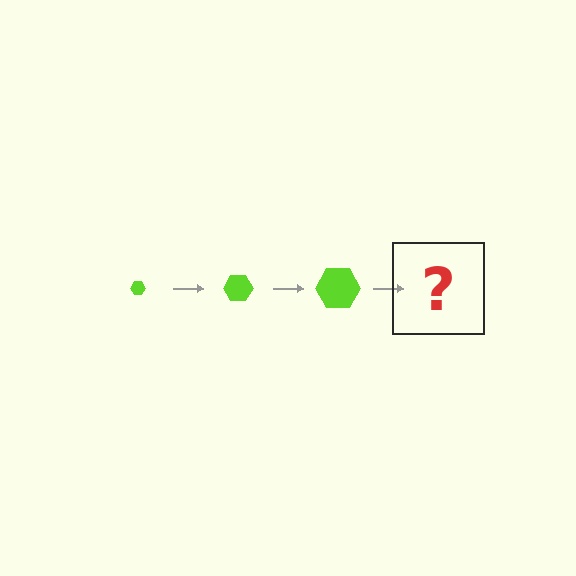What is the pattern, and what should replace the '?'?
The pattern is that the hexagon gets progressively larger each step. The '?' should be a lime hexagon, larger than the previous one.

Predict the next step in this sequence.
The next step is a lime hexagon, larger than the previous one.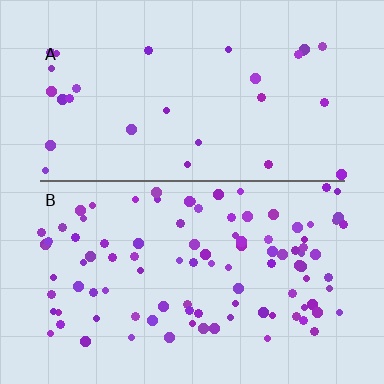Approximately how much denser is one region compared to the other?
Approximately 3.4× — region B over region A.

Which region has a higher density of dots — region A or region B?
B (the bottom).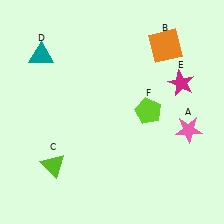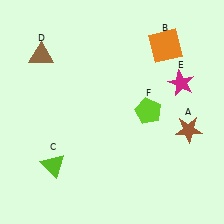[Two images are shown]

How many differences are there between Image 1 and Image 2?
There are 2 differences between the two images.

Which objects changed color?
A changed from pink to brown. D changed from teal to brown.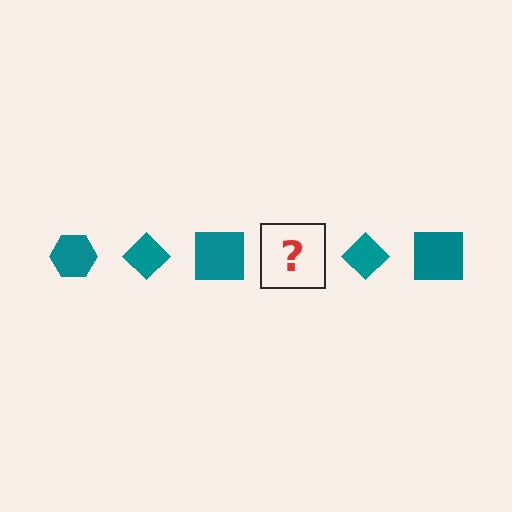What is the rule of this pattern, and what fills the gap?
The rule is that the pattern cycles through hexagon, diamond, square shapes in teal. The gap should be filled with a teal hexagon.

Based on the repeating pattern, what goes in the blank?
The blank should be a teal hexagon.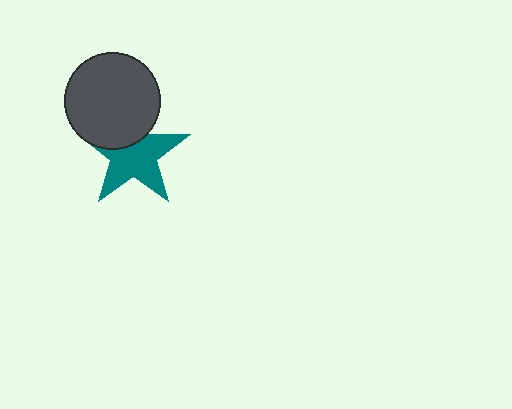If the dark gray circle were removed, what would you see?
You would see the complete teal star.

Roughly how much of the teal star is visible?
Most of it is visible (roughly 68%).